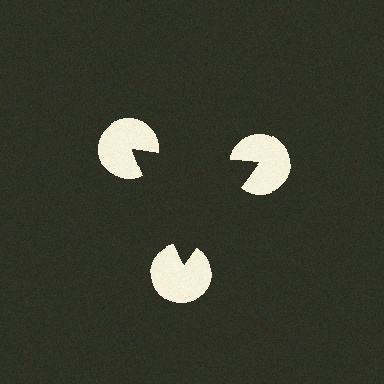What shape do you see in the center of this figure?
An illusory triangle — its edges are inferred from the aligned wedge cuts in the pac-man discs, not physically drawn.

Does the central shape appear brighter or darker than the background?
It typically appears slightly darker than the background, even though no actual brightness change is drawn.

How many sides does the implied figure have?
3 sides.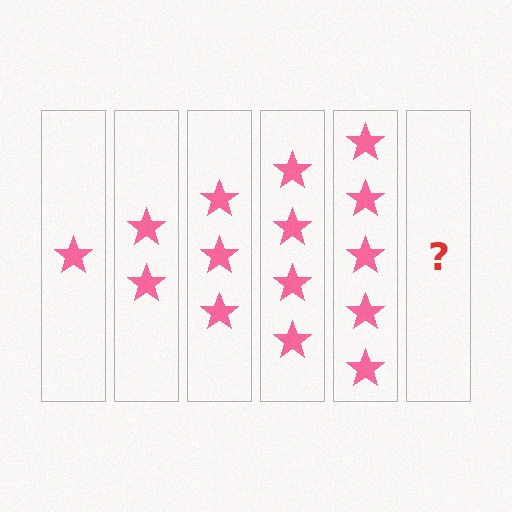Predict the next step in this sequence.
The next step is 6 stars.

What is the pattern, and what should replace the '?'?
The pattern is that each step adds one more star. The '?' should be 6 stars.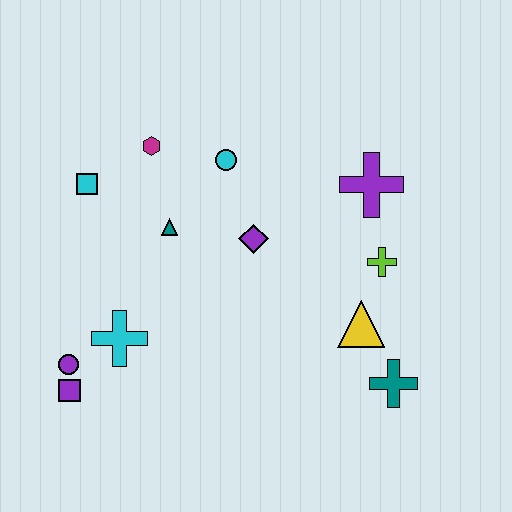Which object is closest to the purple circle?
The purple square is closest to the purple circle.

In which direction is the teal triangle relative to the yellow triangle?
The teal triangle is to the left of the yellow triangle.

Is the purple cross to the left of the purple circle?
No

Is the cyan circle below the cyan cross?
No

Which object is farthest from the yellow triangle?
The cyan square is farthest from the yellow triangle.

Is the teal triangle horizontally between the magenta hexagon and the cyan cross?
No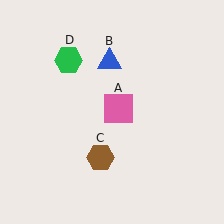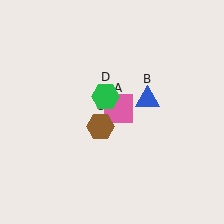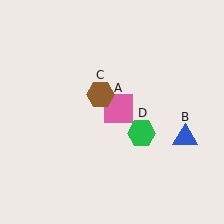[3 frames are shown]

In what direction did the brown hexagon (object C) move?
The brown hexagon (object C) moved up.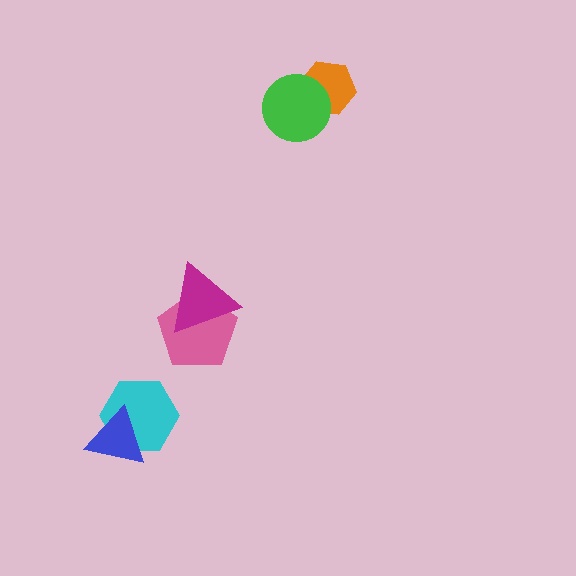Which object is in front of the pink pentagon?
The magenta triangle is in front of the pink pentagon.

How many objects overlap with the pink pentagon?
1 object overlaps with the pink pentagon.